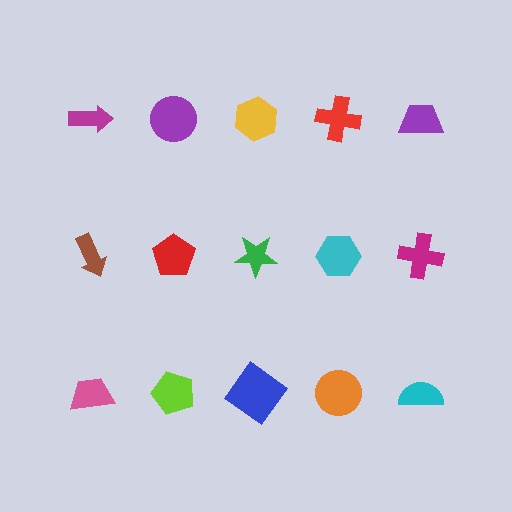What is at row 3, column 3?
A blue diamond.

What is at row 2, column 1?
A brown arrow.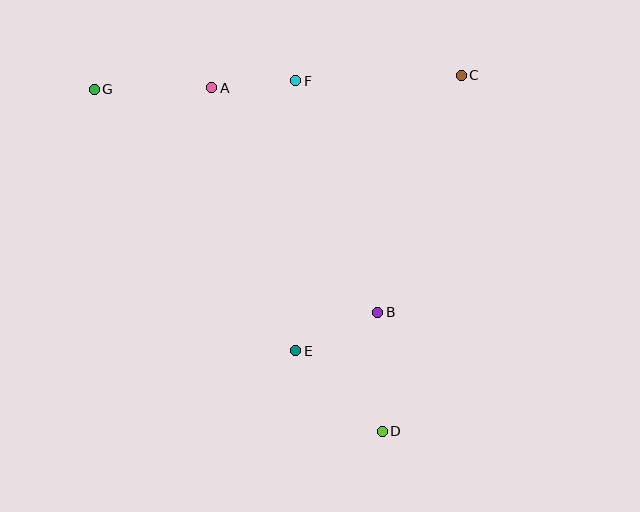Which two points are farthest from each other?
Points D and G are farthest from each other.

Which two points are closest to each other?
Points A and F are closest to each other.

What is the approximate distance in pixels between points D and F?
The distance between D and F is approximately 361 pixels.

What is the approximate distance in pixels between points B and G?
The distance between B and G is approximately 361 pixels.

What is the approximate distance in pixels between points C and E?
The distance between C and E is approximately 322 pixels.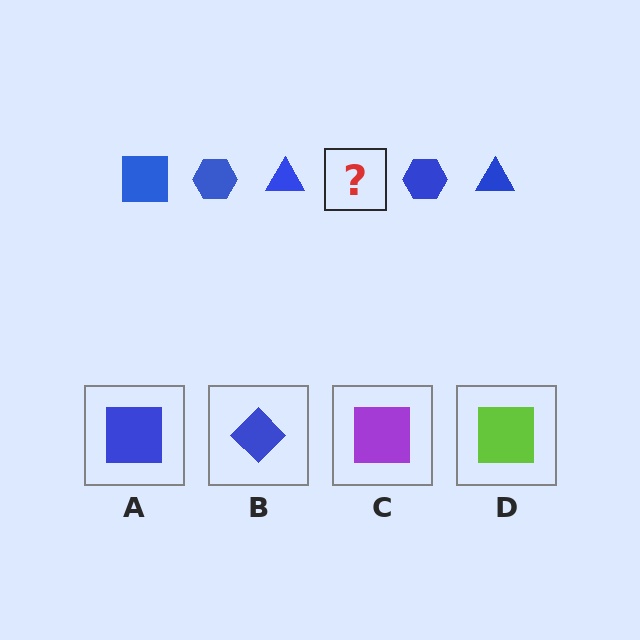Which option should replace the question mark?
Option A.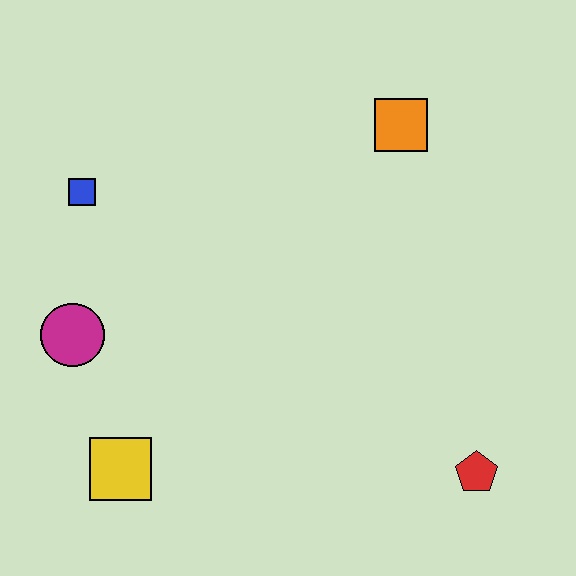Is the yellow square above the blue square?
No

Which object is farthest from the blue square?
The red pentagon is farthest from the blue square.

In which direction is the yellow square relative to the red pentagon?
The yellow square is to the left of the red pentagon.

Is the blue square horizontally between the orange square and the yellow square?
No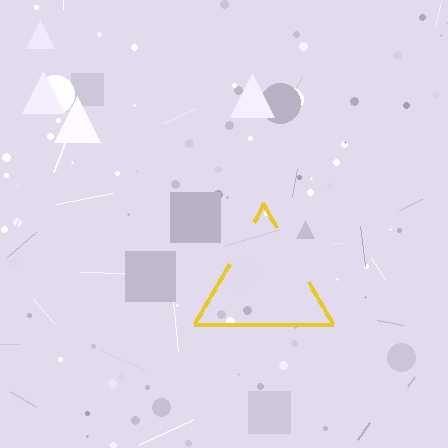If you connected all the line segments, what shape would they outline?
They would outline a triangle.